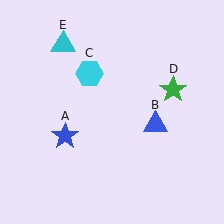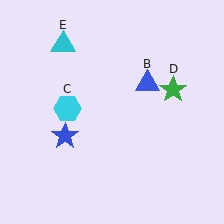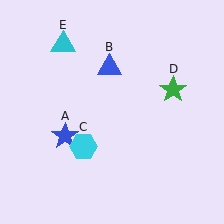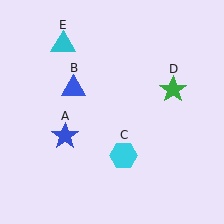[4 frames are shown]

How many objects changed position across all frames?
2 objects changed position: blue triangle (object B), cyan hexagon (object C).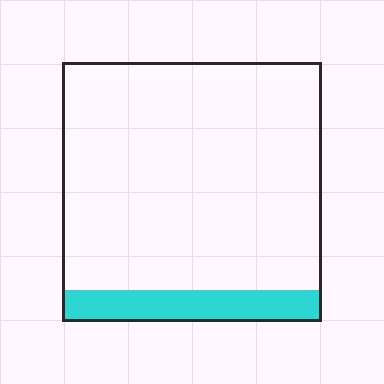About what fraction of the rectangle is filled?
About one eighth (1/8).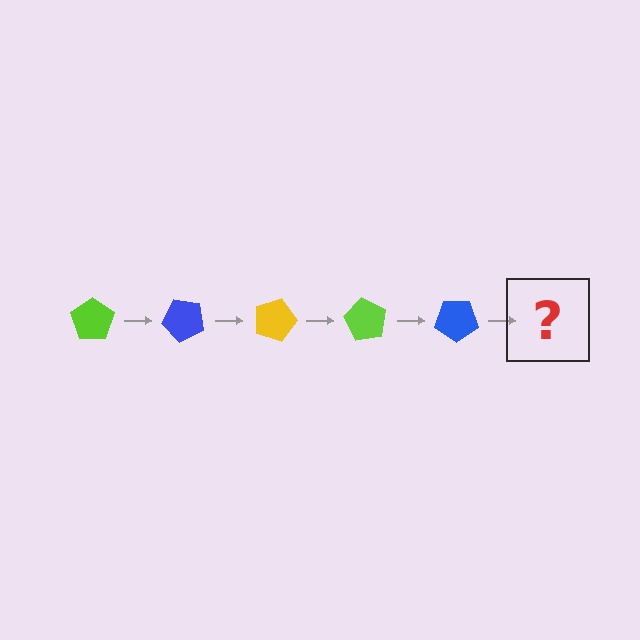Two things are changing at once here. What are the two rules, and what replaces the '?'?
The two rules are that it rotates 45 degrees each step and the color cycles through lime, blue, and yellow. The '?' should be a yellow pentagon, rotated 225 degrees from the start.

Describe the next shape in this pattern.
It should be a yellow pentagon, rotated 225 degrees from the start.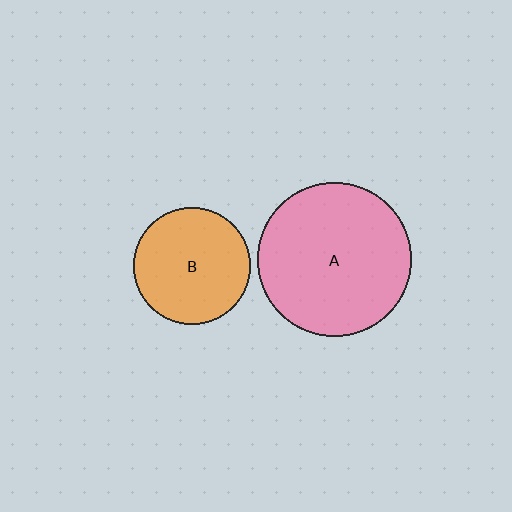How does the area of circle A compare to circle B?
Approximately 1.7 times.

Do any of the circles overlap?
No, none of the circles overlap.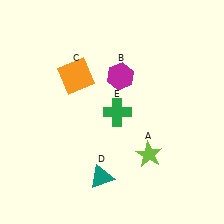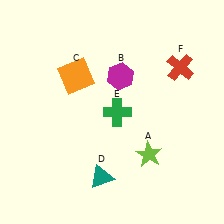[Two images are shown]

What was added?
A red cross (F) was added in Image 2.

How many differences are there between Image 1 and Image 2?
There is 1 difference between the two images.